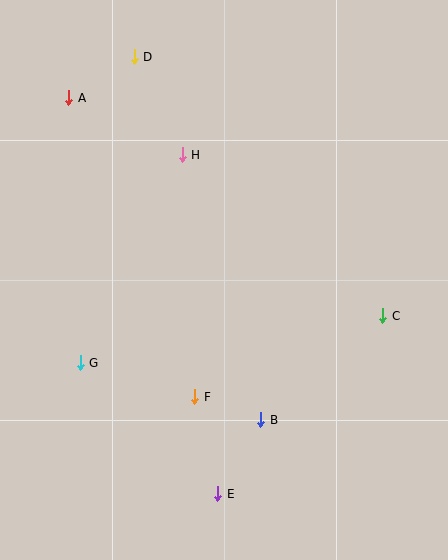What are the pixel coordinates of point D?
Point D is at (134, 57).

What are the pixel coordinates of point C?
Point C is at (383, 316).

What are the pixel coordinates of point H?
Point H is at (182, 155).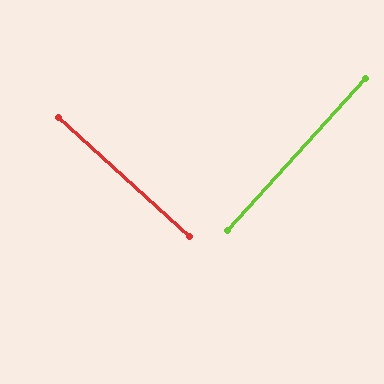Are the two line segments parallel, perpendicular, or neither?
Perpendicular — they meet at approximately 90°.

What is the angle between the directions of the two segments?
Approximately 90 degrees.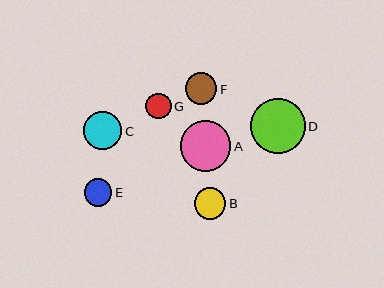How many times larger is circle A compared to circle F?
Circle A is approximately 1.6 times the size of circle F.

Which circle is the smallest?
Circle G is the smallest with a size of approximately 26 pixels.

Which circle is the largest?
Circle D is the largest with a size of approximately 55 pixels.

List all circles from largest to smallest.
From largest to smallest: D, A, C, B, F, E, G.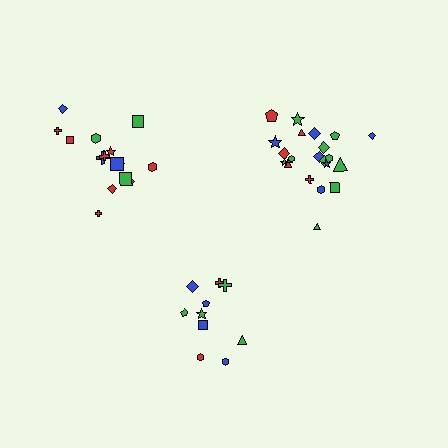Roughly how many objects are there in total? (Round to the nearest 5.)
Roughly 45 objects in total.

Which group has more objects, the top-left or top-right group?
The top-right group.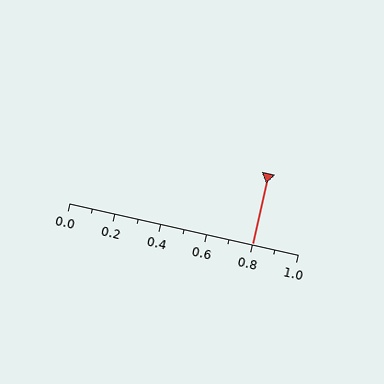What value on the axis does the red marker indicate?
The marker indicates approximately 0.8.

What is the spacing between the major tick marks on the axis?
The major ticks are spaced 0.2 apart.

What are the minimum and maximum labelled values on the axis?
The axis runs from 0.0 to 1.0.